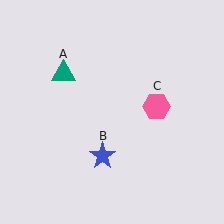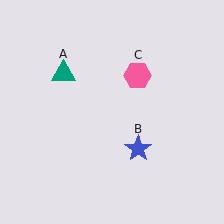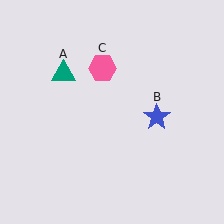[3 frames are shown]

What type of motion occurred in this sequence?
The blue star (object B), pink hexagon (object C) rotated counterclockwise around the center of the scene.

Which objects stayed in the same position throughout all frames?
Teal triangle (object A) remained stationary.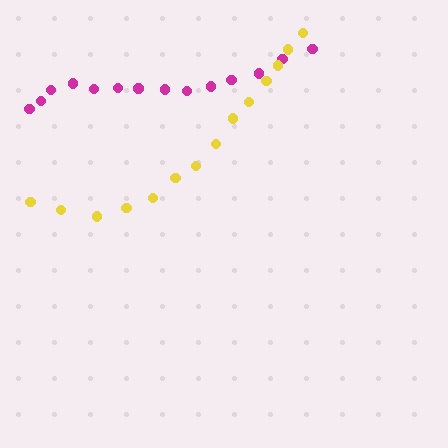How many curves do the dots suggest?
There are 2 distinct paths.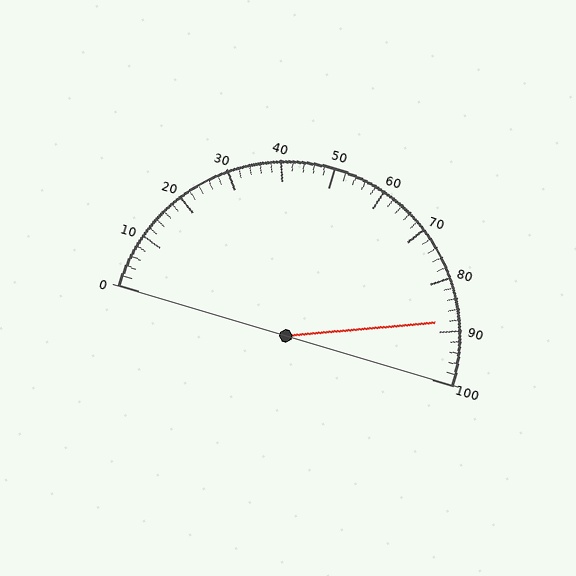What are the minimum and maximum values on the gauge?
The gauge ranges from 0 to 100.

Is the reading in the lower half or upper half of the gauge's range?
The reading is in the upper half of the range (0 to 100).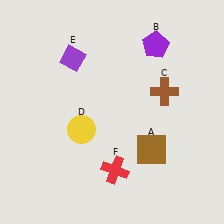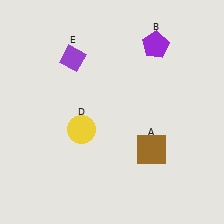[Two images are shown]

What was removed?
The brown cross (C), the red cross (F) were removed in Image 2.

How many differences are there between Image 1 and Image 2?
There are 2 differences between the two images.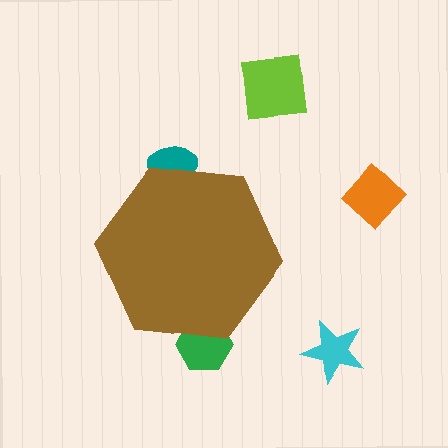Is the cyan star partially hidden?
No, the cyan star is fully visible.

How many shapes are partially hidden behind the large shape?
2 shapes are partially hidden.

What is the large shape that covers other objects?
A brown hexagon.